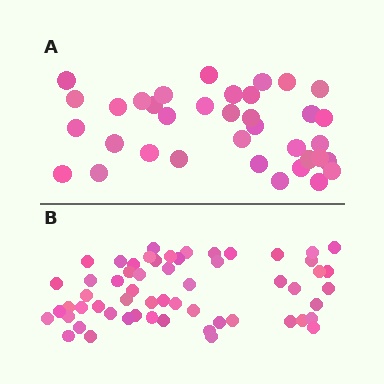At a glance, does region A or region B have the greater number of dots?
Region B (the bottom region) has more dots.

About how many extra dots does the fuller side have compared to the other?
Region B has approximately 20 more dots than region A.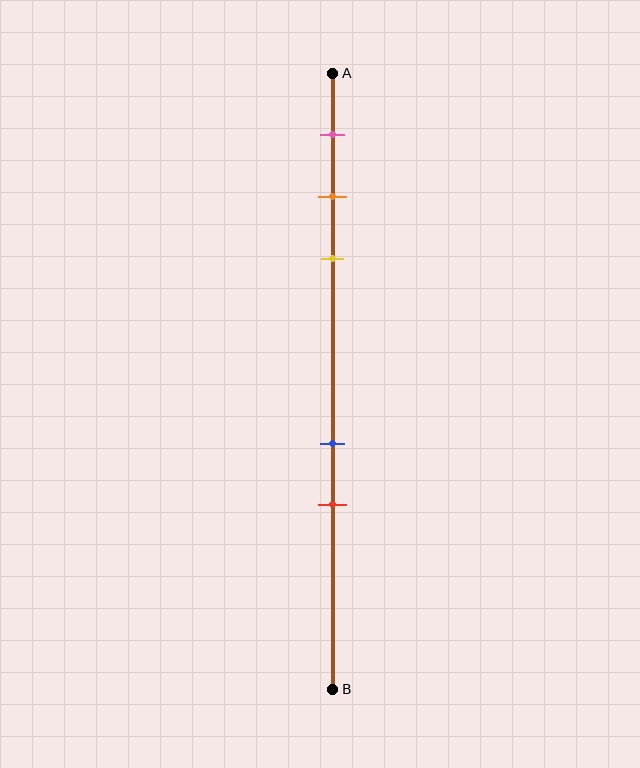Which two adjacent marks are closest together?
The orange and yellow marks are the closest adjacent pair.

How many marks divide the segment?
There are 5 marks dividing the segment.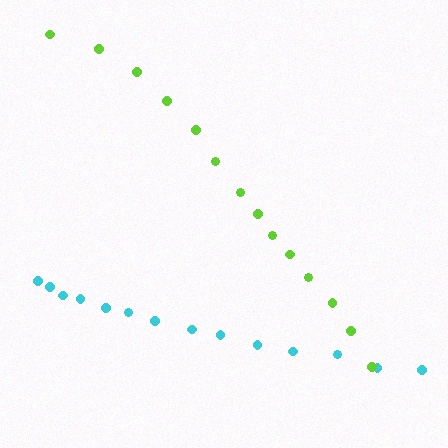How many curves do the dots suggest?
There are 2 distinct paths.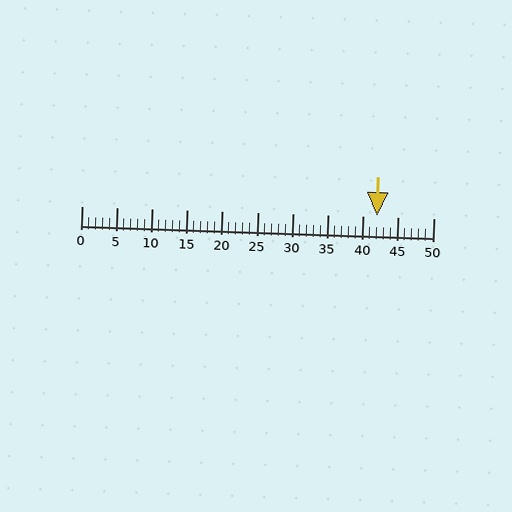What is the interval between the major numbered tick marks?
The major tick marks are spaced 5 units apart.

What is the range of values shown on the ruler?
The ruler shows values from 0 to 50.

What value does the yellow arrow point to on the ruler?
The yellow arrow points to approximately 42.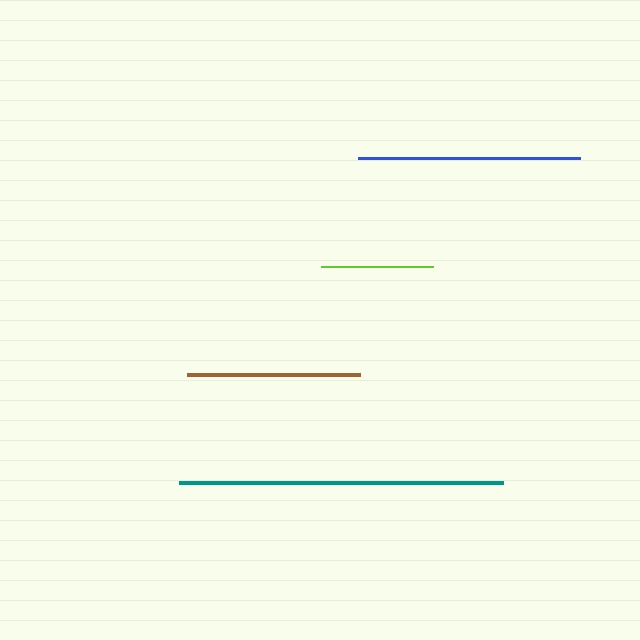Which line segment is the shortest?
The lime line is the shortest at approximately 112 pixels.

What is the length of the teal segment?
The teal segment is approximately 325 pixels long.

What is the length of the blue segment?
The blue segment is approximately 223 pixels long.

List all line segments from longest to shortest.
From longest to shortest: teal, blue, brown, lime.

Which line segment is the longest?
The teal line is the longest at approximately 325 pixels.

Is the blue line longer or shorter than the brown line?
The blue line is longer than the brown line.